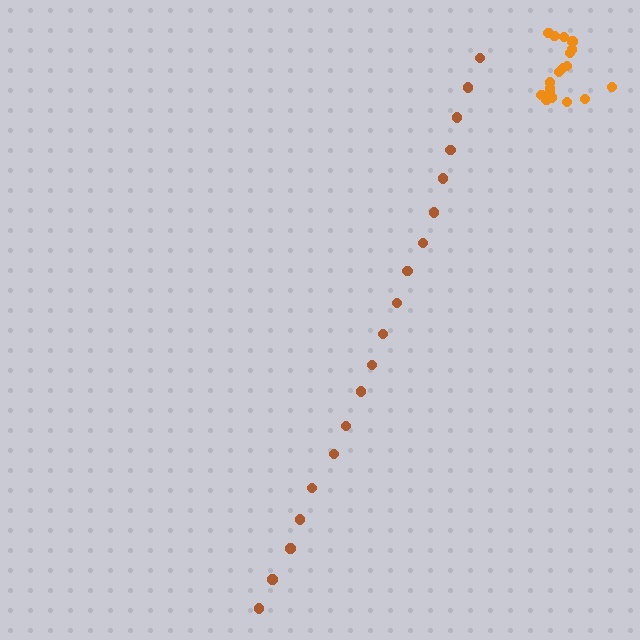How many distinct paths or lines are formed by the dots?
There are 2 distinct paths.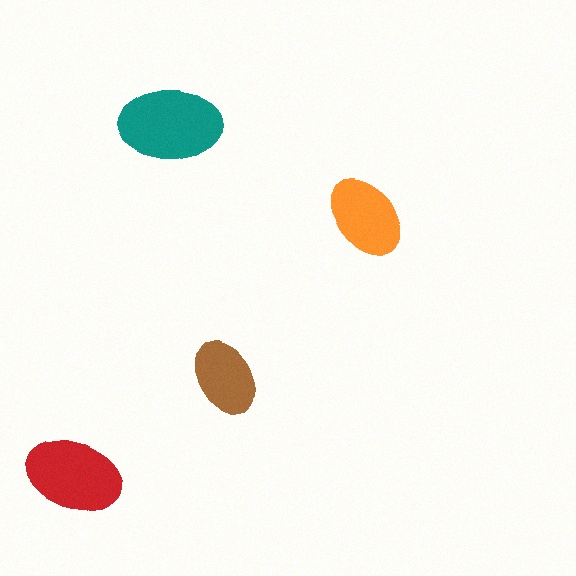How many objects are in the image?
There are 4 objects in the image.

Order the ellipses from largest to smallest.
the teal one, the red one, the orange one, the brown one.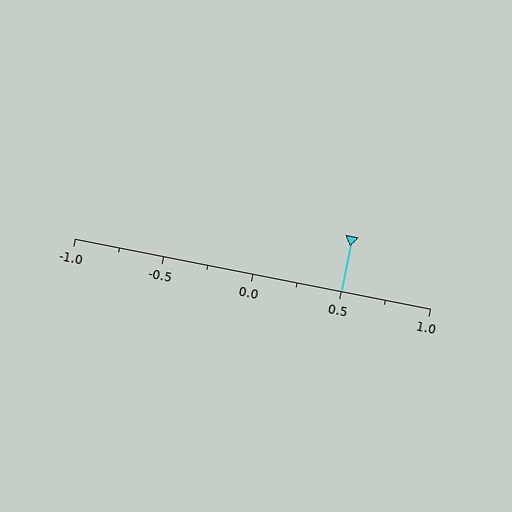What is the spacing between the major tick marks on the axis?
The major ticks are spaced 0.5 apart.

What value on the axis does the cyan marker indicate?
The marker indicates approximately 0.5.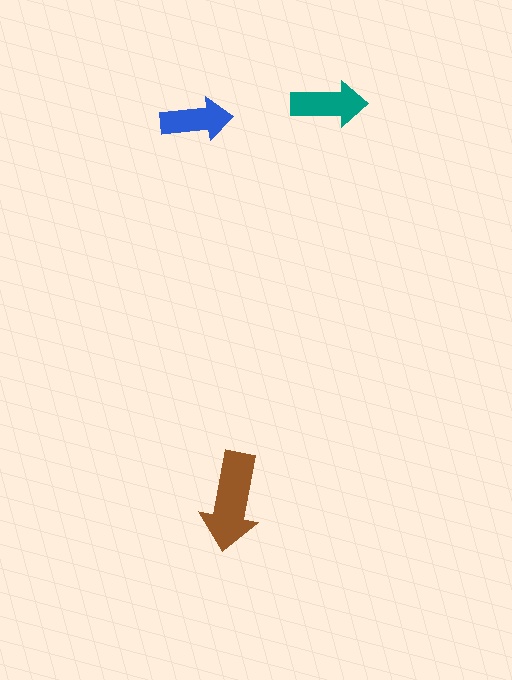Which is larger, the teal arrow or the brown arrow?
The brown one.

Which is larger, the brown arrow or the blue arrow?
The brown one.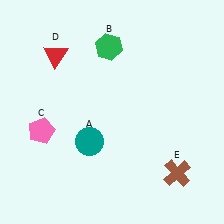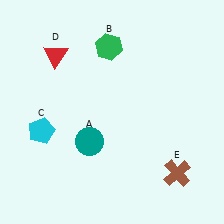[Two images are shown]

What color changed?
The pentagon (C) changed from pink in Image 1 to cyan in Image 2.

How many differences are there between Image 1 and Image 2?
There is 1 difference between the two images.